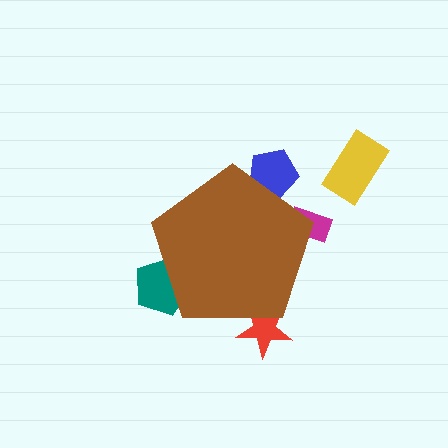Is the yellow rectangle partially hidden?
No, the yellow rectangle is fully visible.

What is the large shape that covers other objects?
A brown pentagon.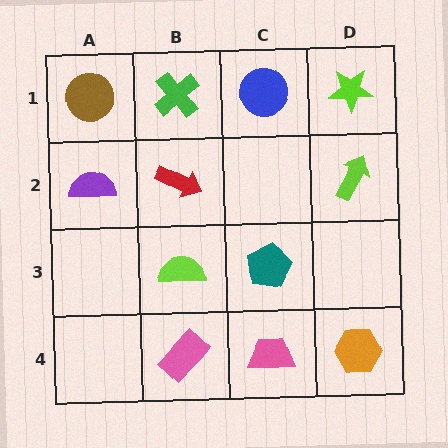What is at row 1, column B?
A green cross.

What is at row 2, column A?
A purple semicircle.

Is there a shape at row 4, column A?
No, that cell is empty.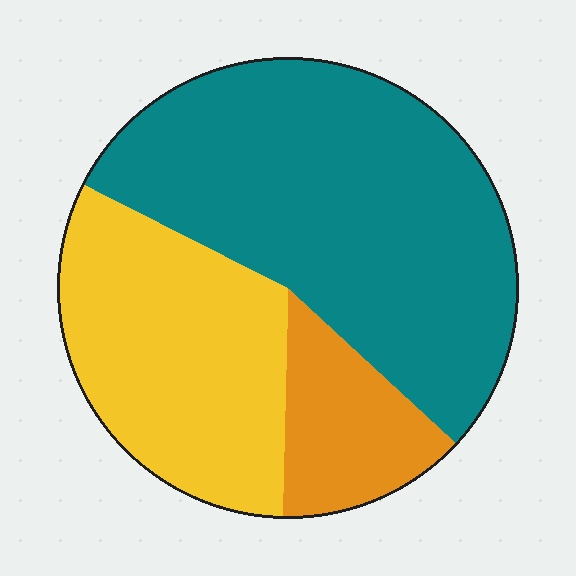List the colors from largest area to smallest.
From largest to smallest: teal, yellow, orange.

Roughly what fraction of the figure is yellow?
Yellow takes up about one third (1/3) of the figure.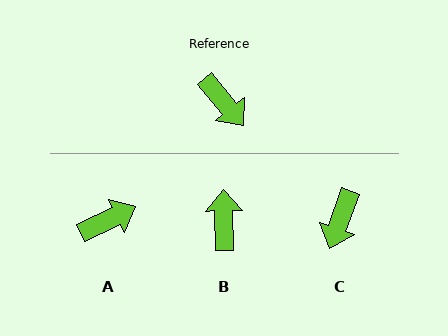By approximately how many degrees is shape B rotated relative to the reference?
Approximately 142 degrees counter-clockwise.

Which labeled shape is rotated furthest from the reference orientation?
B, about 142 degrees away.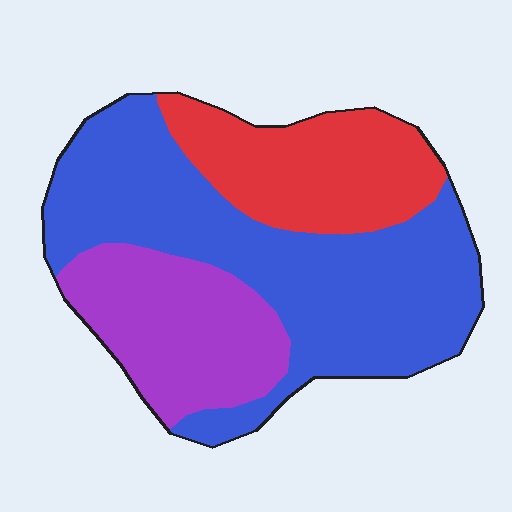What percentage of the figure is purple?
Purple takes up between a sixth and a third of the figure.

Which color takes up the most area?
Blue, at roughly 50%.